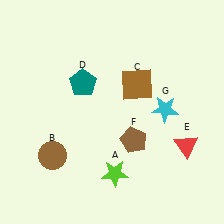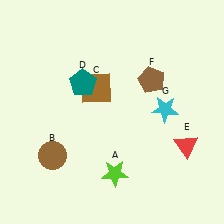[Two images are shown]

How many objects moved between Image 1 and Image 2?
2 objects moved between the two images.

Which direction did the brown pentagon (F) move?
The brown pentagon (F) moved up.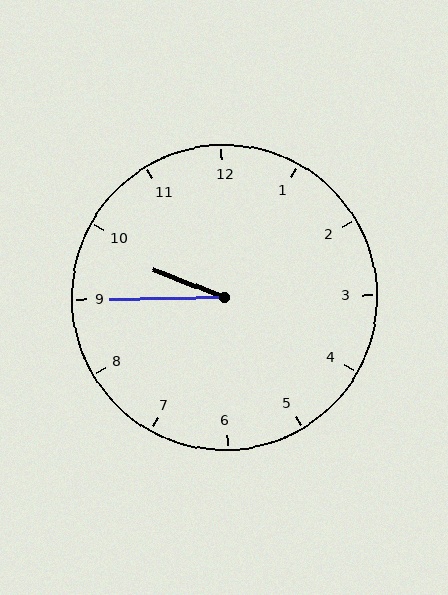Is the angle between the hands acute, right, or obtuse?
It is acute.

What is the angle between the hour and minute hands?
Approximately 22 degrees.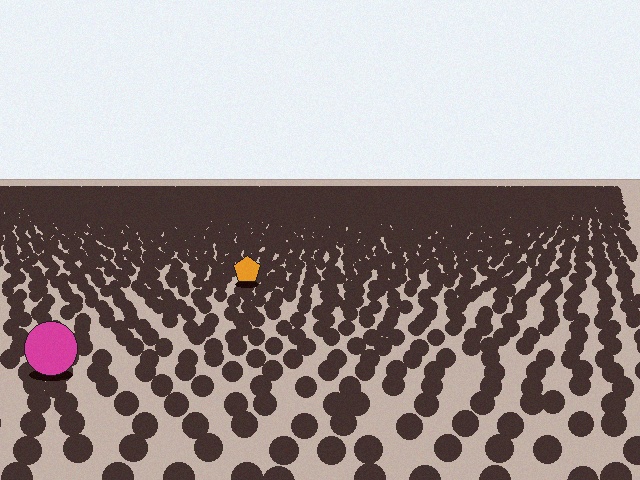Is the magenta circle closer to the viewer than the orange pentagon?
Yes. The magenta circle is closer — you can tell from the texture gradient: the ground texture is coarser near it.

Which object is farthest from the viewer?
The orange pentagon is farthest from the viewer. It appears smaller and the ground texture around it is denser.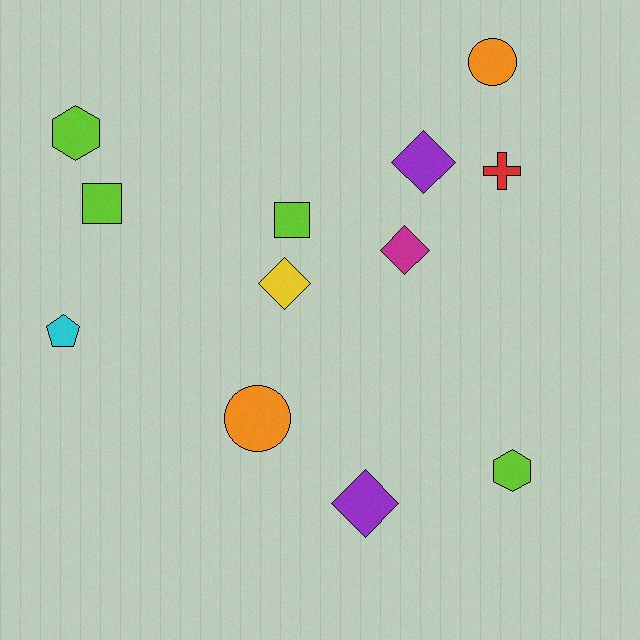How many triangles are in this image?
There are no triangles.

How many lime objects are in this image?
There are 4 lime objects.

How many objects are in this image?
There are 12 objects.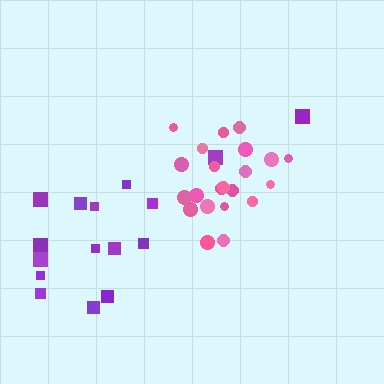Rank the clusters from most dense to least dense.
pink, purple.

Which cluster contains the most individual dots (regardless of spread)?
Pink (22).